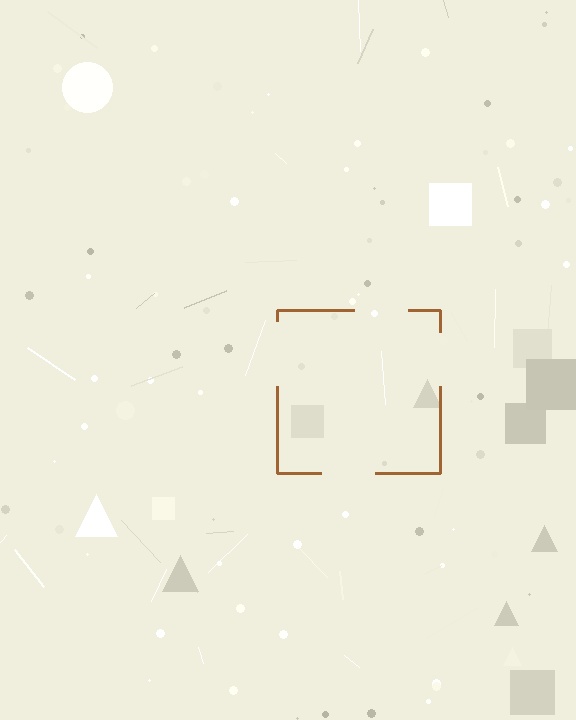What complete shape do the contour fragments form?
The contour fragments form a square.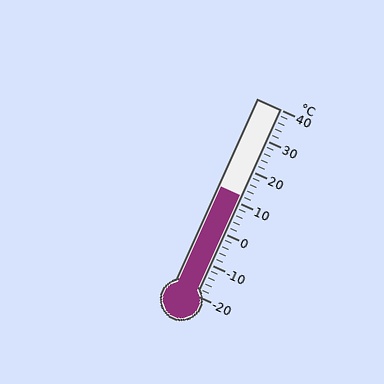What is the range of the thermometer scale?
The thermometer scale ranges from -20°C to 40°C.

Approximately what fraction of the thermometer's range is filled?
The thermometer is filled to approximately 55% of its range.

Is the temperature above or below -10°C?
The temperature is above -10°C.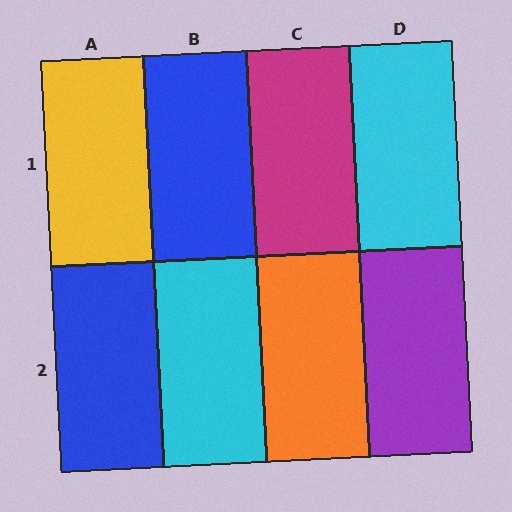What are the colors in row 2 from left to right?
Blue, cyan, orange, purple.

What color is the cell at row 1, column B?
Blue.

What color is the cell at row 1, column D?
Cyan.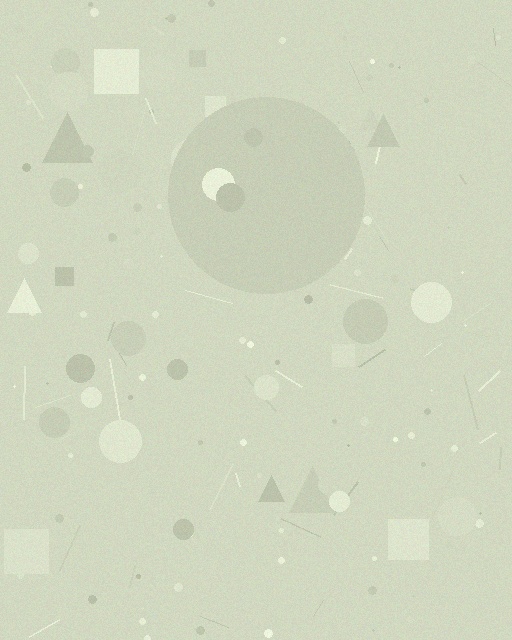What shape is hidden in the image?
A circle is hidden in the image.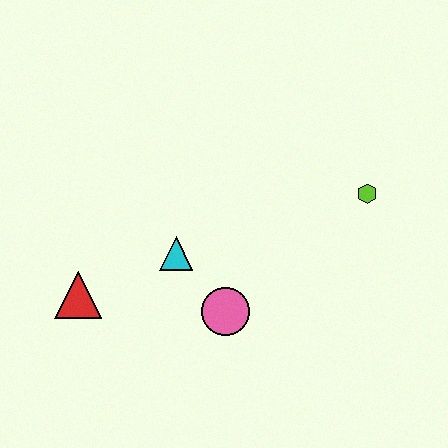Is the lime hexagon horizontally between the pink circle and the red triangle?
No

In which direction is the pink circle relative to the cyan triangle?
The pink circle is below the cyan triangle.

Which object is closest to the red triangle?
The cyan triangle is closest to the red triangle.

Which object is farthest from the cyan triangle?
The lime hexagon is farthest from the cyan triangle.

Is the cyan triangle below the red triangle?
No